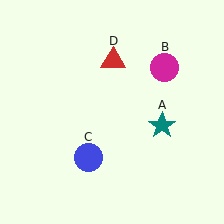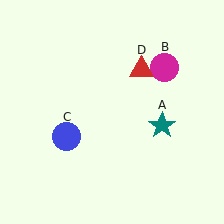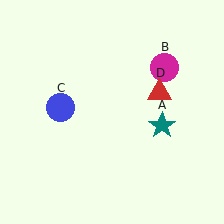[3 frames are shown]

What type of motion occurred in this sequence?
The blue circle (object C), red triangle (object D) rotated clockwise around the center of the scene.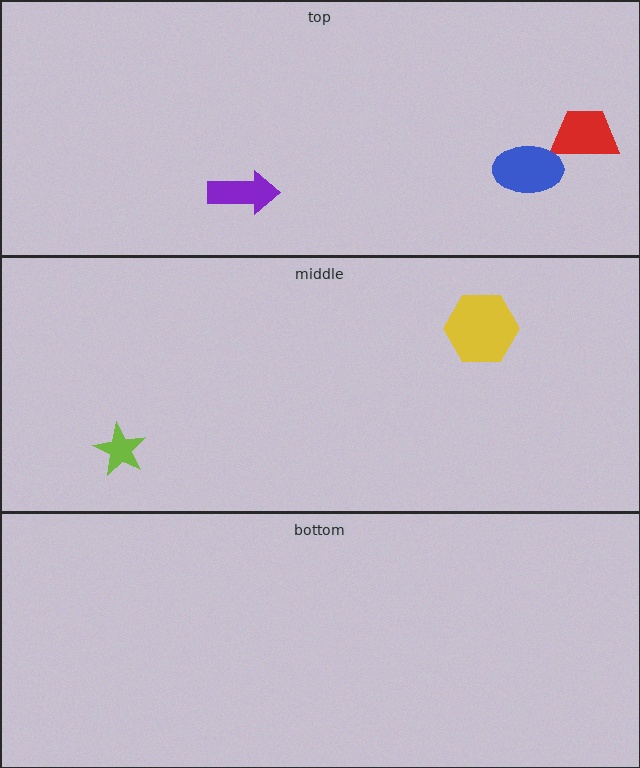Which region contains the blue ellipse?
The top region.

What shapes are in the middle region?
The lime star, the yellow hexagon.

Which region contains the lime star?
The middle region.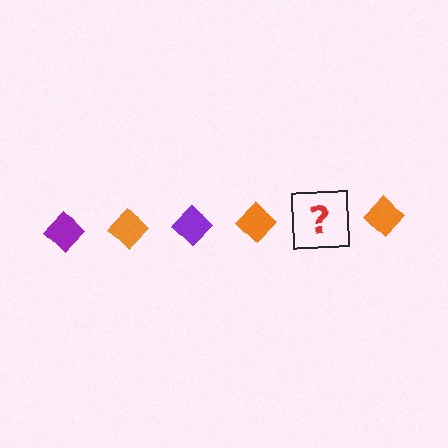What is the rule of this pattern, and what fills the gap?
The rule is that the pattern cycles through purple, orange diamonds. The gap should be filled with a purple diamond.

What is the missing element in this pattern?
The missing element is a purple diamond.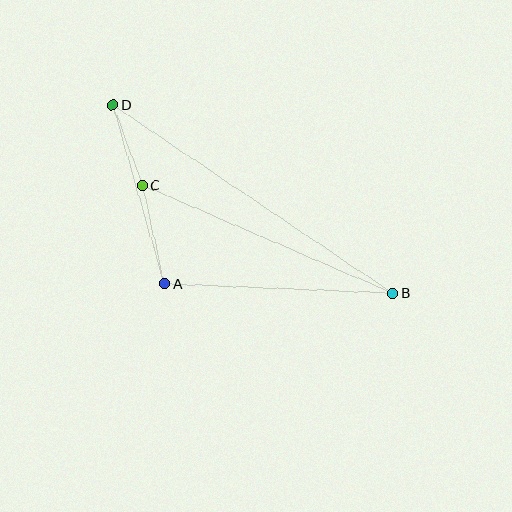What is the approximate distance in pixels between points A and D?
The distance between A and D is approximately 186 pixels.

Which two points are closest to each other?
Points C and D are closest to each other.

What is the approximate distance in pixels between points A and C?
The distance between A and C is approximately 101 pixels.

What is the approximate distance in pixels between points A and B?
The distance between A and B is approximately 229 pixels.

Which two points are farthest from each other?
Points B and D are farthest from each other.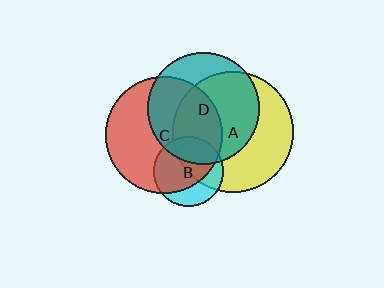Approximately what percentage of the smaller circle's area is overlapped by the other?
Approximately 30%.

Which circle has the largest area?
Circle A (yellow).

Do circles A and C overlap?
Yes.